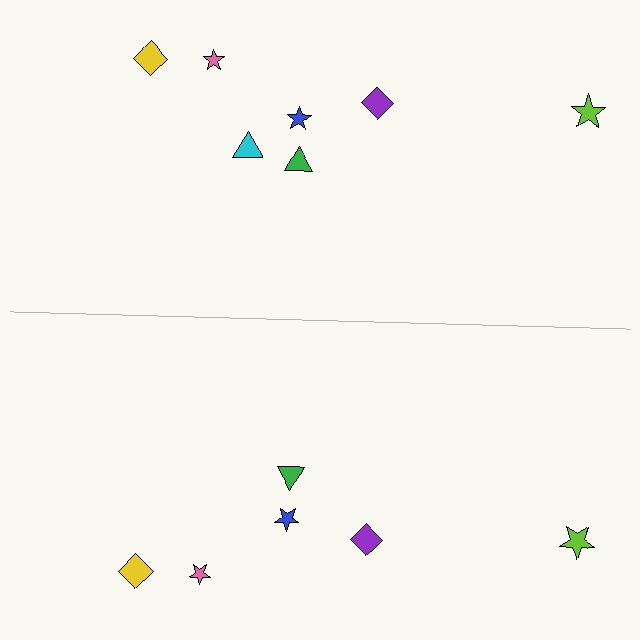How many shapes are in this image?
There are 13 shapes in this image.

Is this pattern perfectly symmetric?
No, the pattern is not perfectly symmetric. A cyan triangle is missing from the bottom side.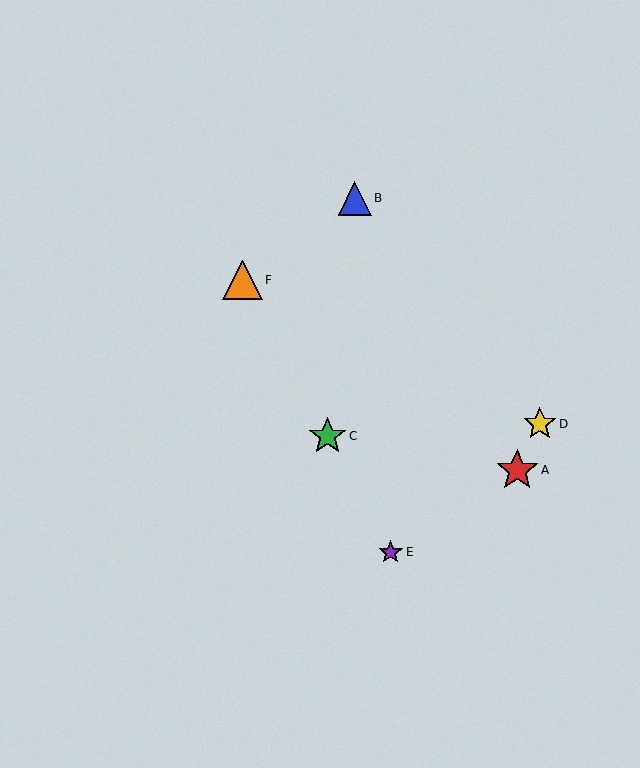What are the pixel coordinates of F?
Object F is at (242, 280).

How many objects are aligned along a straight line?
3 objects (C, E, F) are aligned along a straight line.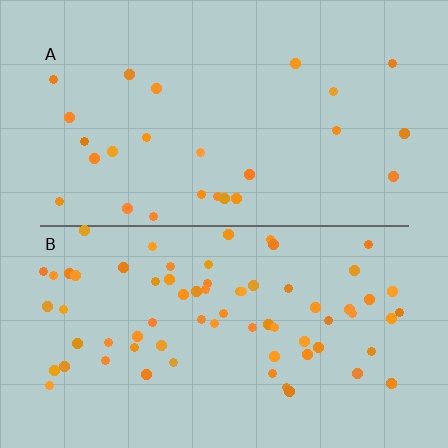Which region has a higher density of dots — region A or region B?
B (the bottom).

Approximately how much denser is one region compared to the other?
Approximately 2.8× — region B over region A.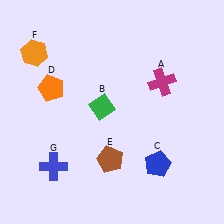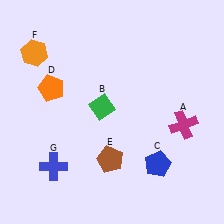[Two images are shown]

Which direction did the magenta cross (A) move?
The magenta cross (A) moved down.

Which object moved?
The magenta cross (A) moved down.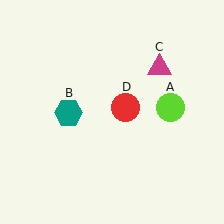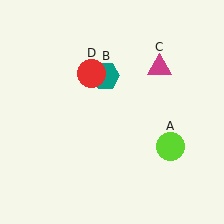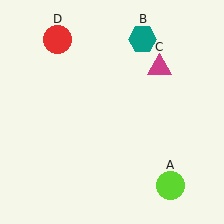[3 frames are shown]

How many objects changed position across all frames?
3 objects changed position: lime circle (object A), teal hexagon (object B), red circle (object D).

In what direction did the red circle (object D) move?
The red circle (object D) moved up and to the left.